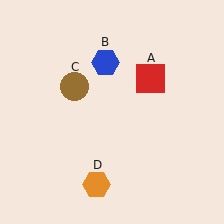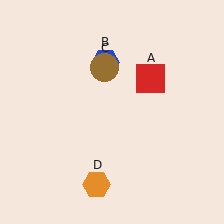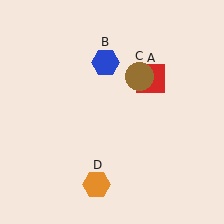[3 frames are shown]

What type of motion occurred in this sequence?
The brown circle (object C) rotated clockwise around the center of the scene.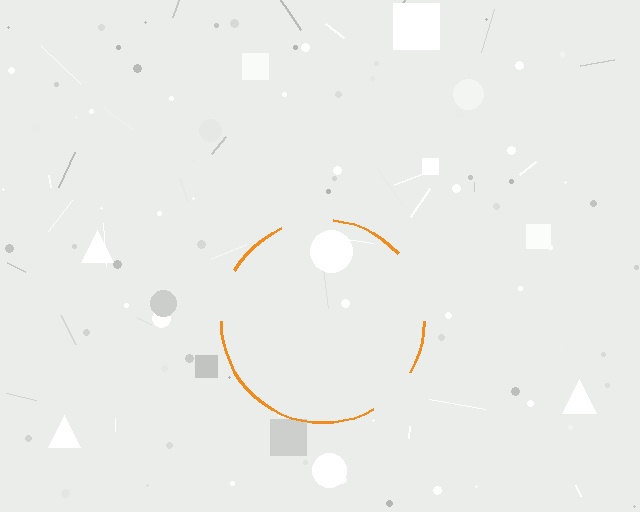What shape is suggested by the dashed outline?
The dashed outline suggests a circle.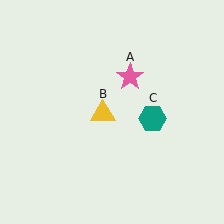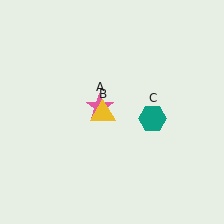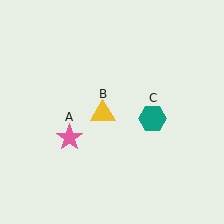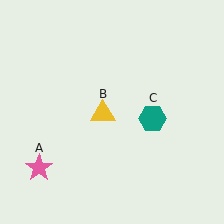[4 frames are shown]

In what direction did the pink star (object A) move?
The pink star (object A) moved down and to the left.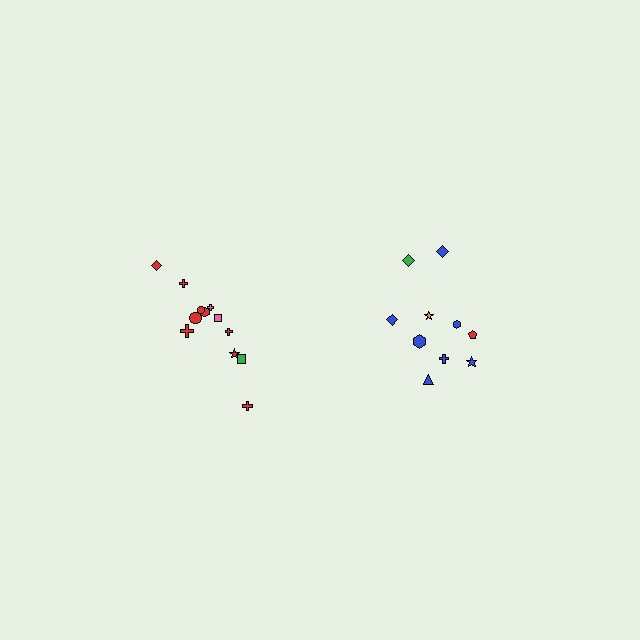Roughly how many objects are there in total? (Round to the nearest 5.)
Roughly 20 objects in total.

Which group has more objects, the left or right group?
The left group.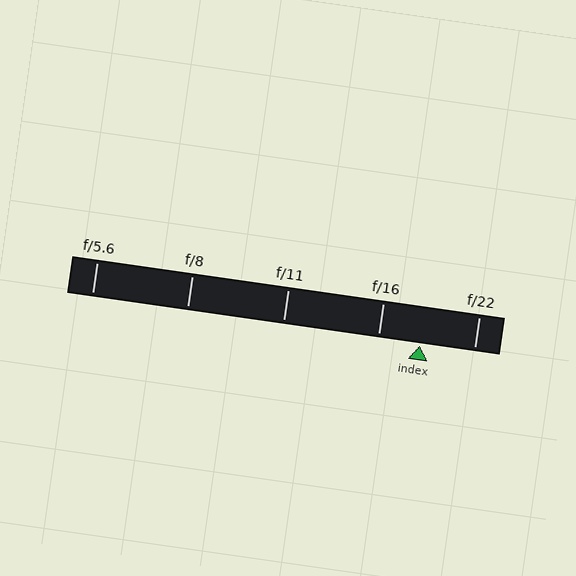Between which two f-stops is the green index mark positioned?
The index mark is between f/16 and f/22.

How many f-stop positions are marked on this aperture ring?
There are 5 f-stop positions marked.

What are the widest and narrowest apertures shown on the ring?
The widest aperture shown is f/5.6 and the narrowest is f/22.